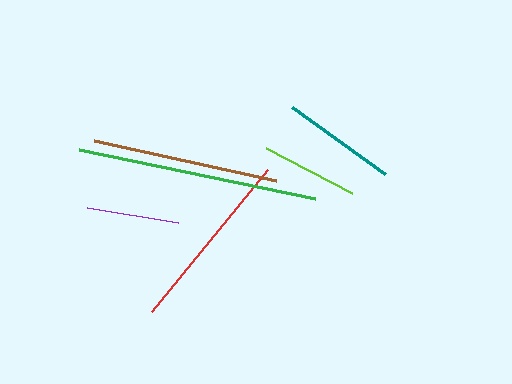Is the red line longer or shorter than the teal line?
The red line is longer than the teal line.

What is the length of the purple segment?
The purple segment is approximately 92 pixels long.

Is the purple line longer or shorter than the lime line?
The lime line is longer than the purple line.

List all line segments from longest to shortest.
From longest to shortest: green, brown, red, teal, lime, purple.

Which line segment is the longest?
The green line is the longest at approximately 241 pixels.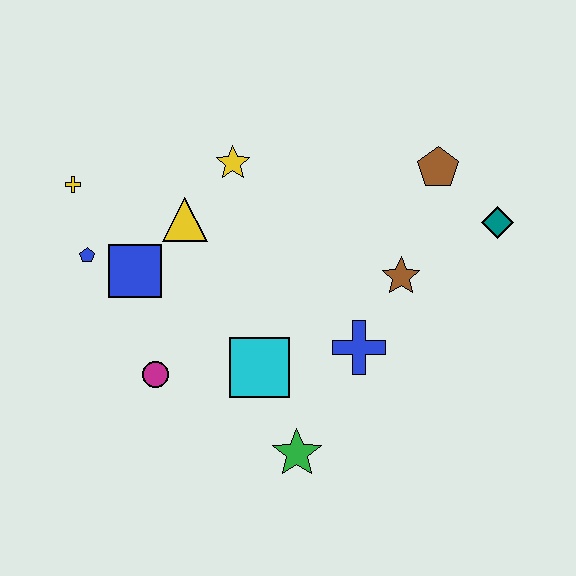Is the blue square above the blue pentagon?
No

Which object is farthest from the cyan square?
The teal diamond is farthest from the cyan square.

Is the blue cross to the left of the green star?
No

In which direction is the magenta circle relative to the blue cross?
The magenta circle is to the left of the blue cross.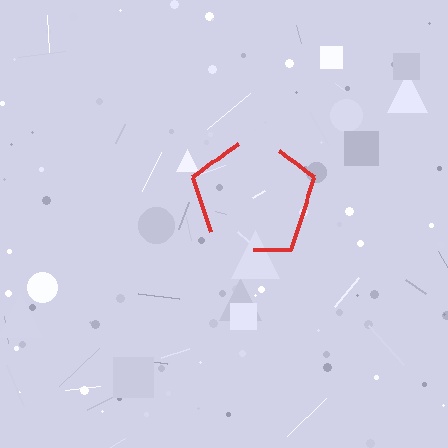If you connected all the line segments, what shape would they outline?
They would outline a pentagon.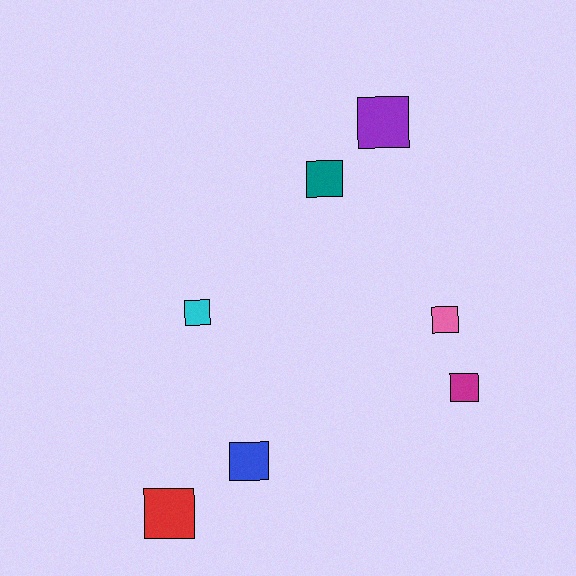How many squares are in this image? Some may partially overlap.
There are 7 squares.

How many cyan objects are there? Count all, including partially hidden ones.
There is 1 cyan object.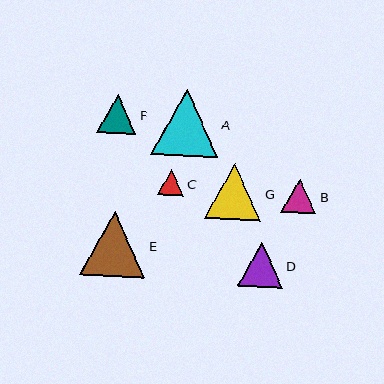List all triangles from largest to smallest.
From largest to smallest: A, E, G, D, F, B, C.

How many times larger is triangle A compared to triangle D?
Triangle A is approximately 1.5 times the size of triangle D.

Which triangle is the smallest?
Triangle C is the smallest with a size of approximately 26 pixels.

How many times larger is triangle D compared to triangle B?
Triangle D is approximately 1.3 times the size of triangle B.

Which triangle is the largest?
Triangle A is the largest with a size of approximately 66 pixels.